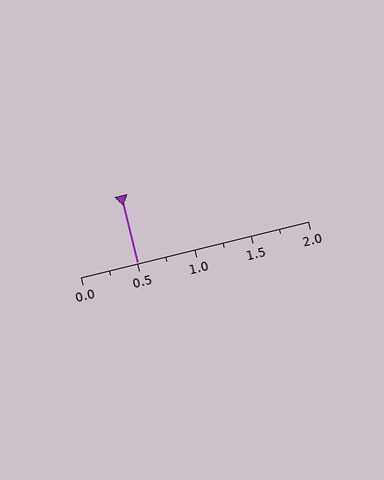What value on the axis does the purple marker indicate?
The marker indicates approximately 0.5.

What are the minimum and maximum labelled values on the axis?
The axis runs from 0.0 to 2.0.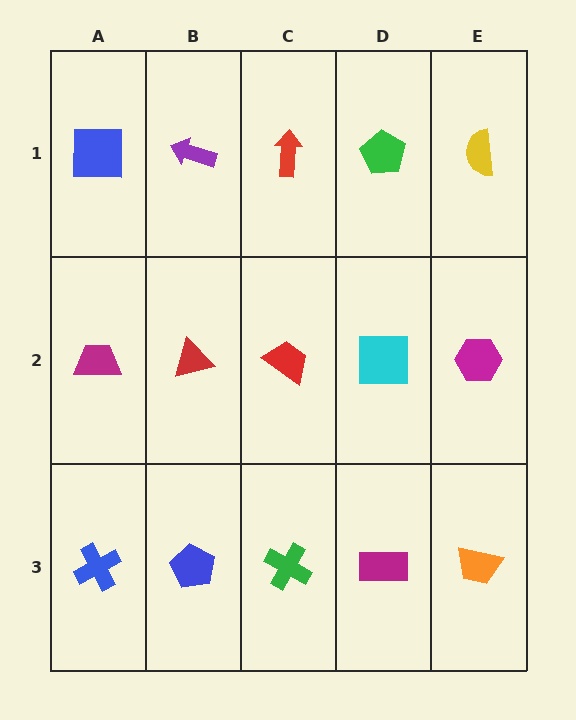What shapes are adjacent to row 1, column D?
A cyan square (row 2, column D), a red arrow (row 1, column C), a yellow semicircle (row 1, column E).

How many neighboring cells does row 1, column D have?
3.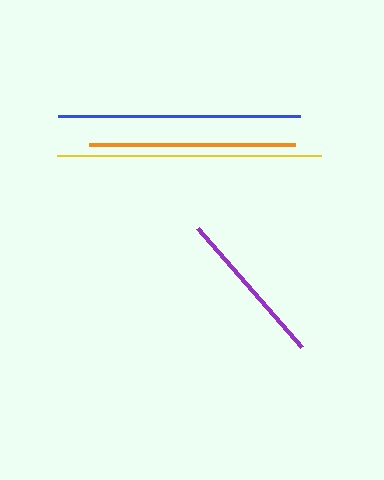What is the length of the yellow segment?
The yellow segment is approximately 264 pixels long.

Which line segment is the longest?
The yellow line is the longest at approximately 264 pixels.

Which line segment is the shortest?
The purple line is the shortest at approximately 157 pixels.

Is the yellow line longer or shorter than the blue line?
The yellow line is longer than the blue line.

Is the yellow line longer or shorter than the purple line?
The yellow line is longer than the purple line.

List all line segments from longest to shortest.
From longest to shortest: yellow, blue, orange, purple.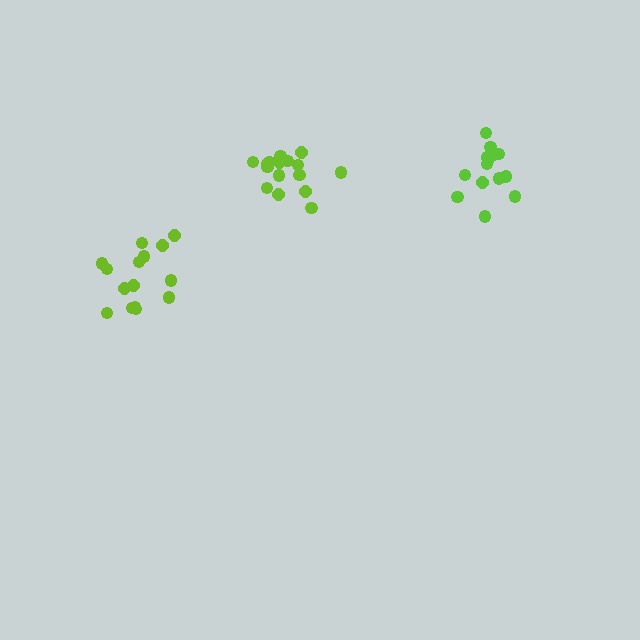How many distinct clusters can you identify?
There are 3 distinct clusters.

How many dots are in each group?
Group 1: 17 dots, Group 2: 15 dots, Group 3: 14 dots (46 total).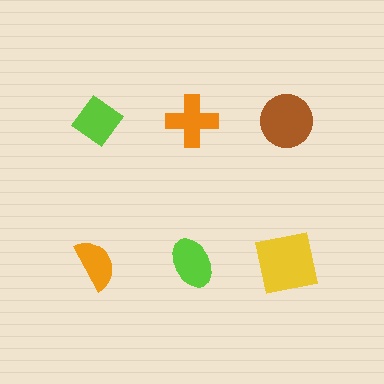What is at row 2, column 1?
An orange semicircle.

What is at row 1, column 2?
An orange cross.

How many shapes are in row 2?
3 shapes.